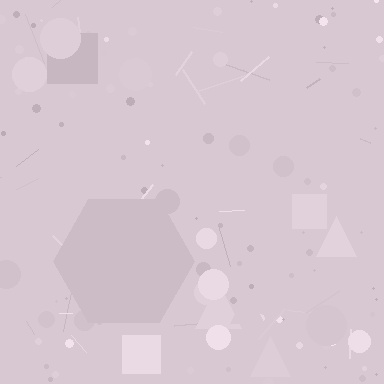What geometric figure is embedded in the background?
A hexagon is embedded in the background.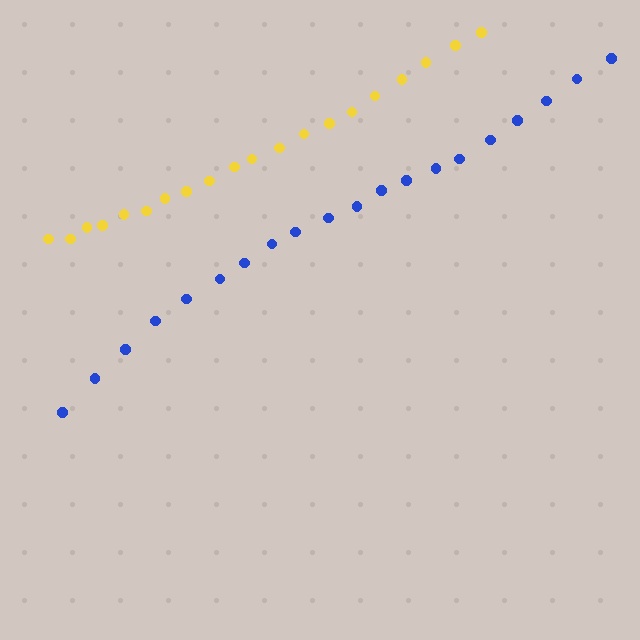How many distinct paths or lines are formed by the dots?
There are 2 distinct paths.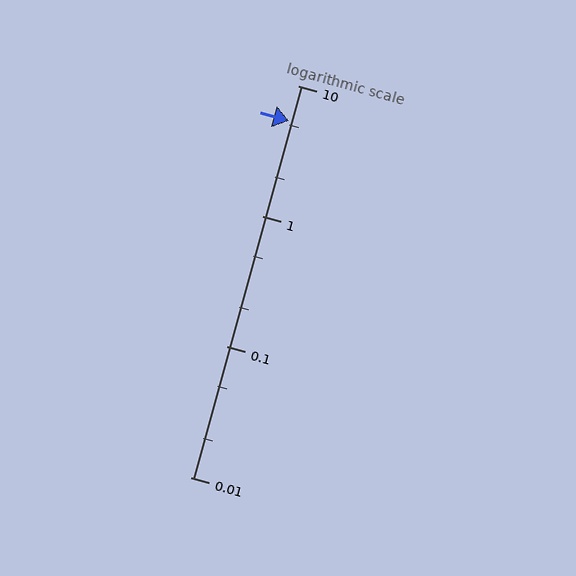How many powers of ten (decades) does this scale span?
The scale spans 3 decades, from 0.01 to 10.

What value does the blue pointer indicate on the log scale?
The pointer indicates approximately 5.4.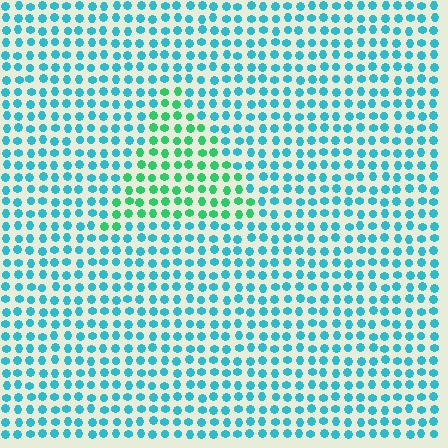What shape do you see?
I see a triangle.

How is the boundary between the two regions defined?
The boundary is defined purely by a slight shift in hue (about 42 degrees). Spacing, size, and orientation are identical on both sides.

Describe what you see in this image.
The image is filled with small cyan elements in a uniform arrangement. A triangle-shaped region is visible where the elements are tinted to a slightly different hue, forming a subtle color boundary.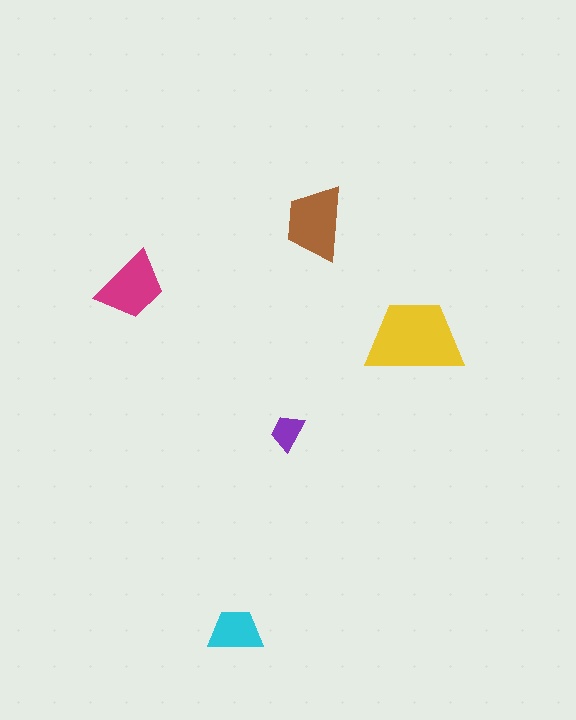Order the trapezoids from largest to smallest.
the yellow one, the brown one, the magenta one, the cyan one, the purple one.